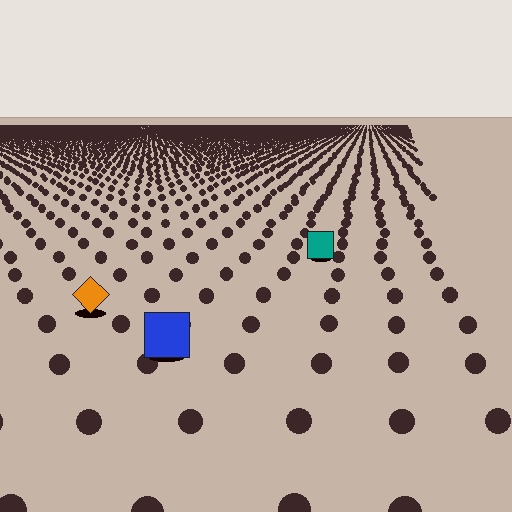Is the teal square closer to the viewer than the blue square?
No. The blue square is closer — you can tell from the texture gradient: the ground texture is coarser near it.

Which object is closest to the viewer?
The blue square is closest. The texture marks near it are larger and more spread out.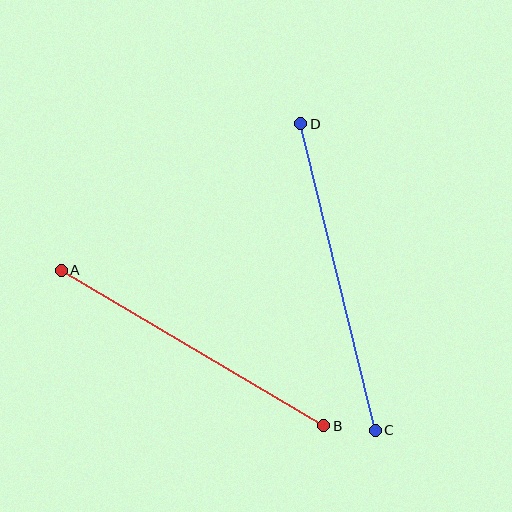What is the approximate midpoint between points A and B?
The midpoint is at approximately (193, 348) pixels.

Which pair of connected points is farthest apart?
Points C and D are farthest apart.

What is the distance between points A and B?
The distance is approximately 305 pixels.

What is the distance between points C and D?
The distance is approximately 316 pixels.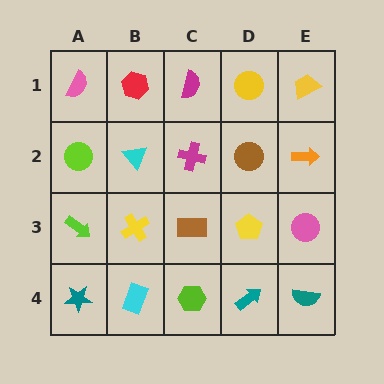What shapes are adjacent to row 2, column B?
A red hexagon (row 1, column B), a yellow cross (row 3, column B), a lime circle (row 2, column A), a magenta cross (row 2, column C).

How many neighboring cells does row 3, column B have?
4.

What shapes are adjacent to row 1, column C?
A magenta cross (row 2, column C), a red hexagon (row 1, column B), a yellow circle (row 1, column D).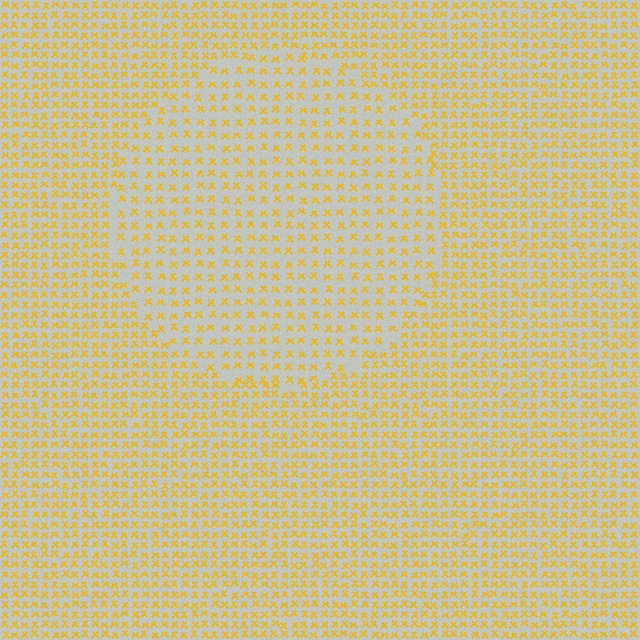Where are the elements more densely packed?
The elements are more densely packed outside the circle boundary.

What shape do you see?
I see a circle.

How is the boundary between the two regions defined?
The boundary is defined by a change in element density (approximately 1.7x ratio). All elements are the same color, size, and shape.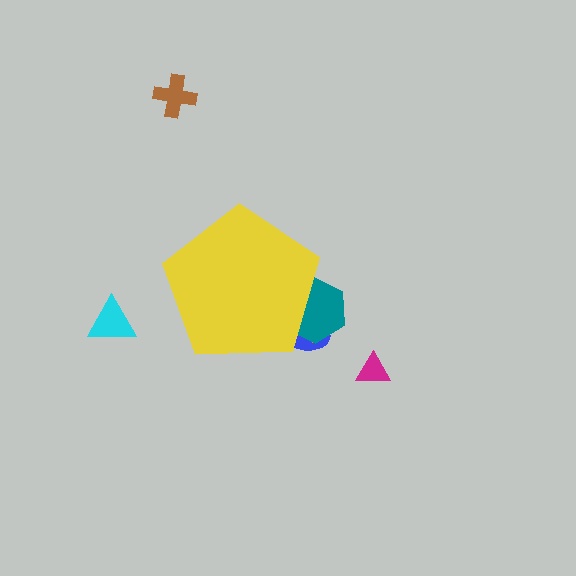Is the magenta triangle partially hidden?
No, the magenta triangle is fully visible.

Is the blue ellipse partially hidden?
Yes, the blue ellipse is partially hidden behind the yellow pentagon.